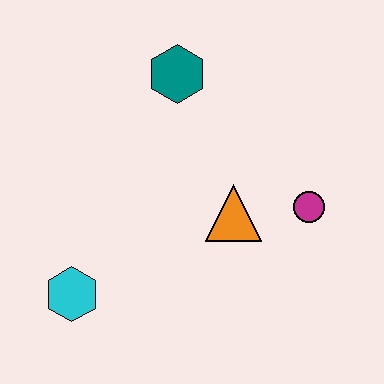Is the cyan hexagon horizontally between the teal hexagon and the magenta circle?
No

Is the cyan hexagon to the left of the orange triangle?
Yes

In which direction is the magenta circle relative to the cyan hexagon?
The magenta circle is to the right of the cyan hexagon.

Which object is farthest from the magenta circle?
The cyan hexagon is farthest from the magenta circle.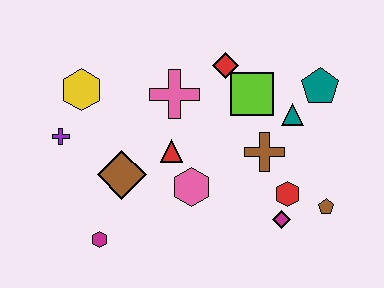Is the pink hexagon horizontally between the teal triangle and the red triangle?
Yes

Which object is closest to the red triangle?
The pink hexagon is closest to the red triangle.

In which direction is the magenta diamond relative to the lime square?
The magenta diamond is below the lime square.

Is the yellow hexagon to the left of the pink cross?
Yes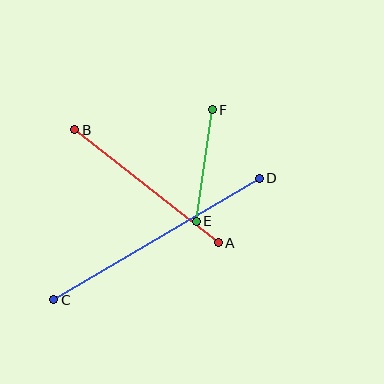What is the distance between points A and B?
The distance is approximately 183 pixels.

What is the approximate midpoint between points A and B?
The midpoint is at approximately (146, 186) pixels.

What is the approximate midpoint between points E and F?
The midpoint is at approximately (204, 165) pixels.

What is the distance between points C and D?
The distance is approximately 239 pixels.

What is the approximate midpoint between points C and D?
The midpoint is at approximately (157, 239) pixels.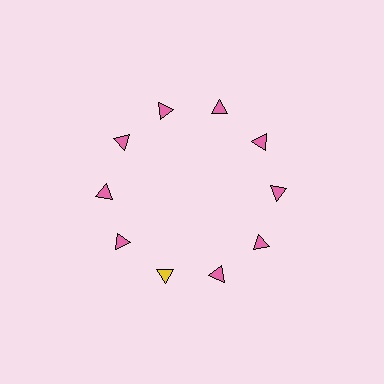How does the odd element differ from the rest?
It has a different color: yellow instead of pink.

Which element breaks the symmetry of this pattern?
The yellow triangle at roughly the 7 o'clock position breaks the symmetry. All other shapes are pink triangles.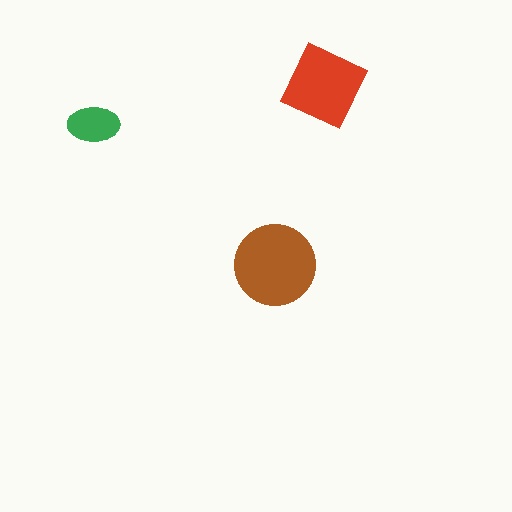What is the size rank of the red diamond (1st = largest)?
2nd.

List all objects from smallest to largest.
The green ellipse, the red diamond, the brown circle.